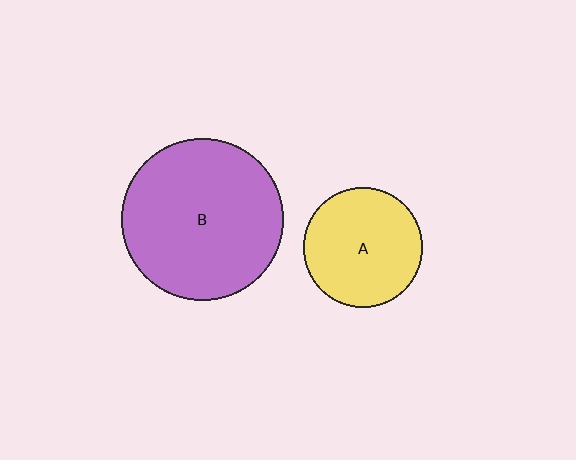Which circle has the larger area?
Circle B (purple).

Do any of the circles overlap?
No, none of the circles overlap.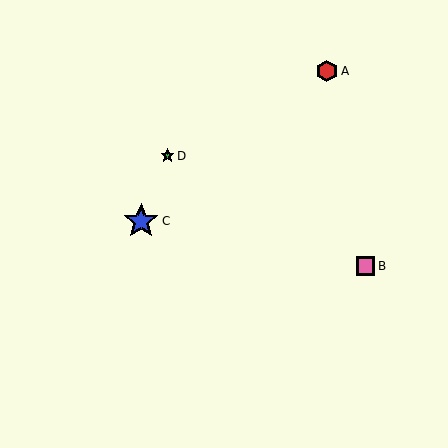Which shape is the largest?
The blue star (labeled C) is the largest.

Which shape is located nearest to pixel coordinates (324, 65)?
The red hexagon (labeled A) at (327, 71) is nearest to that location.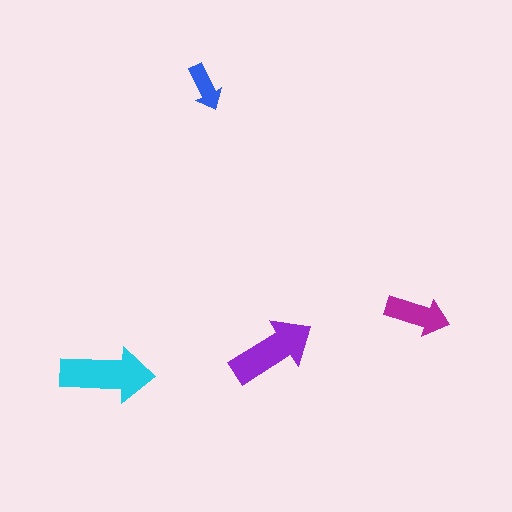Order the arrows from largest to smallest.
the cyan one, the purple one, the magenta one, the blue one.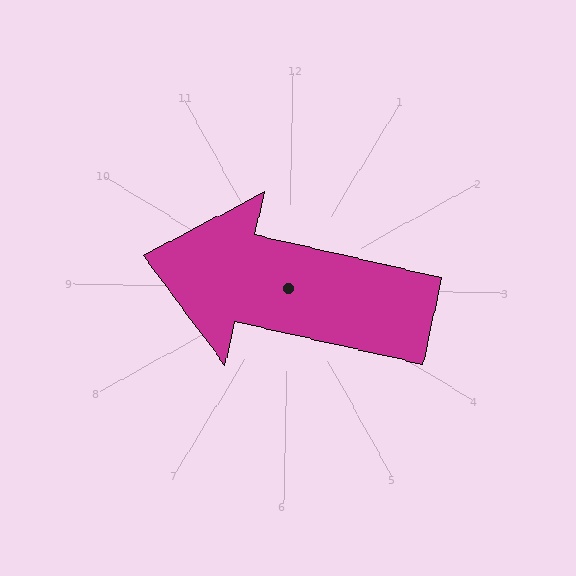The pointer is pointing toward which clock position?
Roughly 9 o'clock.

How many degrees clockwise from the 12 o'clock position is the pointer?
Approximately 282 degrees.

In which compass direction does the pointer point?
West.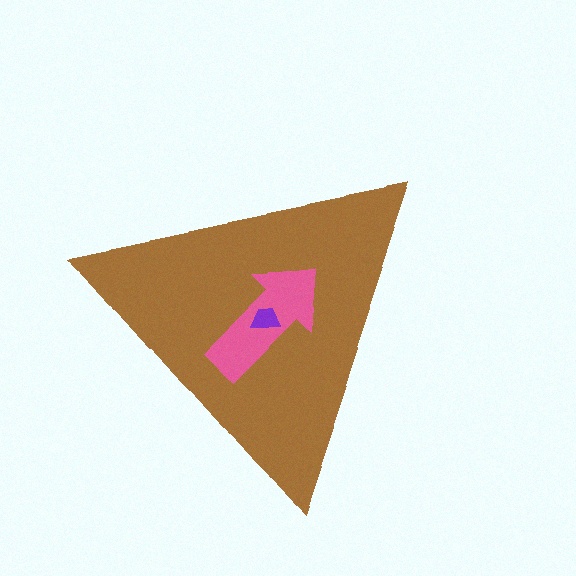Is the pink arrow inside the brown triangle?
Yes.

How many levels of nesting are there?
3.